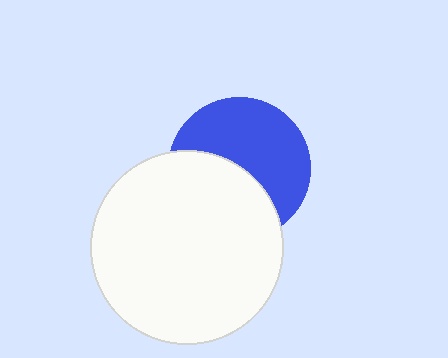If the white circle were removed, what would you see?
You would see the complete blue circle.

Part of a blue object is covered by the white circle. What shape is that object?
It is a circle.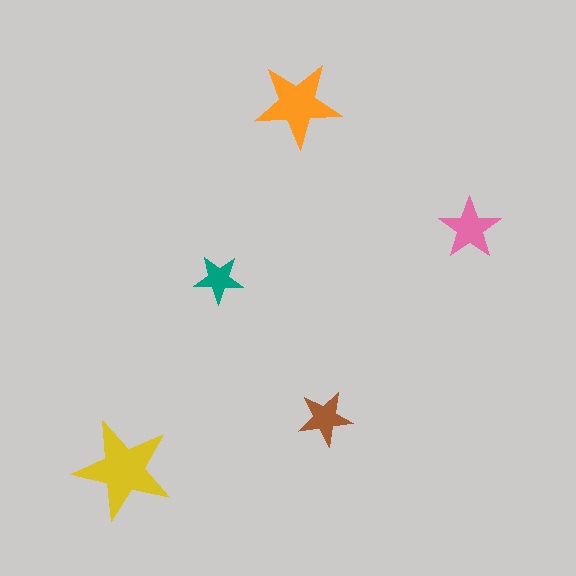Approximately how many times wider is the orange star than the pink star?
About 1.5 times wider.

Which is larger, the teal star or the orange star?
The orange one.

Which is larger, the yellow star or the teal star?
The yellow one.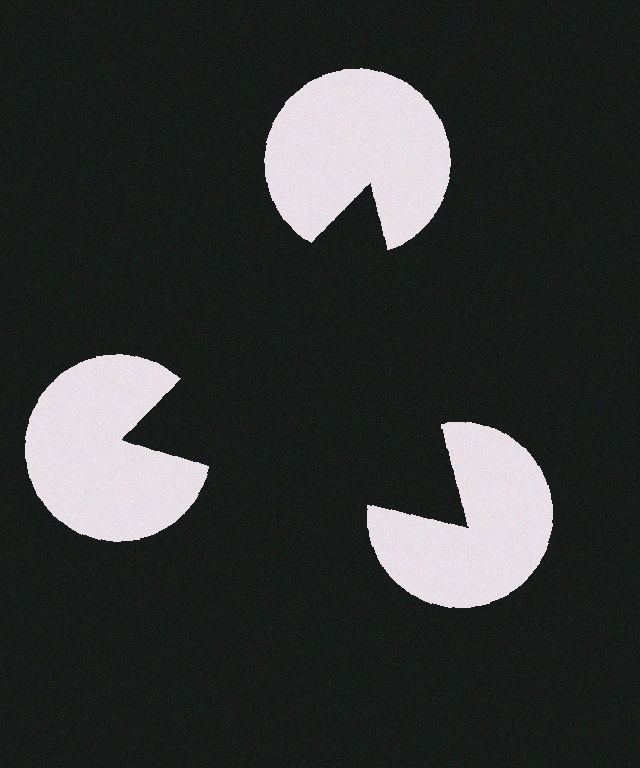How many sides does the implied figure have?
3 sides.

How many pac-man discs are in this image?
There are 3 — one at each vertex of the illusory triangle.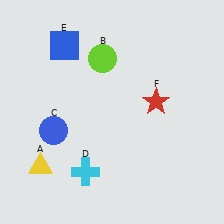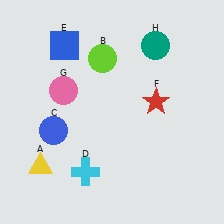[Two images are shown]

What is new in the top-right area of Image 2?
A teal circle (H) was added in the top-right area of Image 2.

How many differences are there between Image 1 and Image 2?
There are 2 differences between the two images.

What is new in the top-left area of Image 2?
A pink circle (G) was added in the top-left area of Image 2.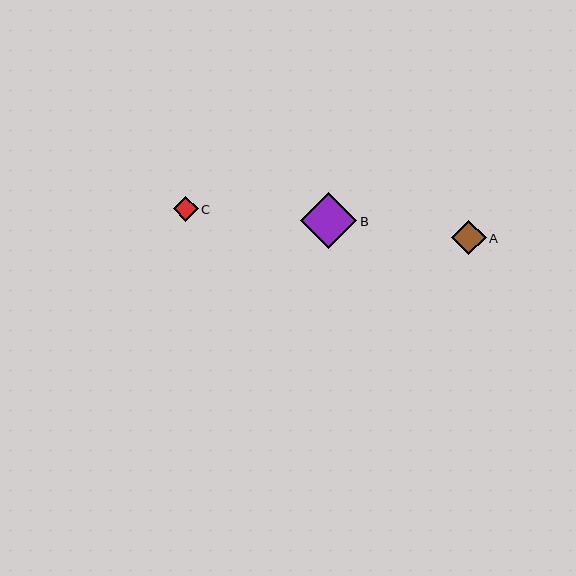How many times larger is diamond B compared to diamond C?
Diamond B is approximately 2.2 times the size of diamond C.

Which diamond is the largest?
Diamond B is the largest with a size of approximately 56 pixels.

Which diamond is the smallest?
Diamond C is the smallest with a size of approximately 25 pixels.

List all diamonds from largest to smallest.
From largest to smallest: B, A, C.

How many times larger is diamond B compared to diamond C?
Diamond B is approximately 2.2 times the size of diamond C.